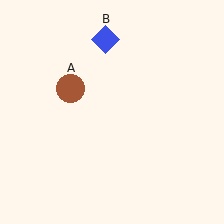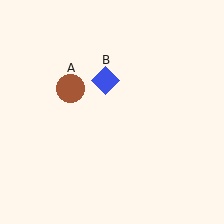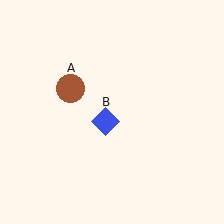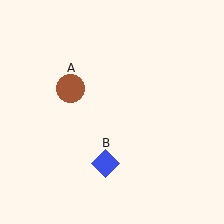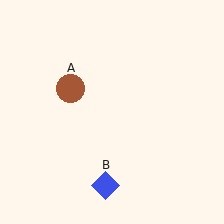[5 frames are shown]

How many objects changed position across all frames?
1 object changed position: blue diamond (object B).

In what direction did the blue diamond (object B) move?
The blue diamond (object B) moved down.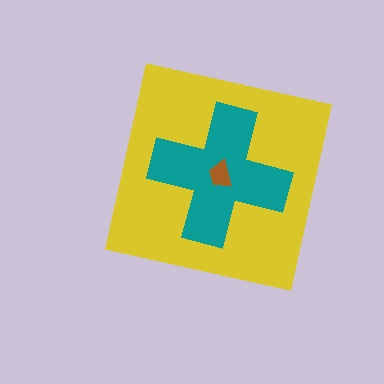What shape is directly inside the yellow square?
The teal cross.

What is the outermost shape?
The yellow square.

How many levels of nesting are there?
3.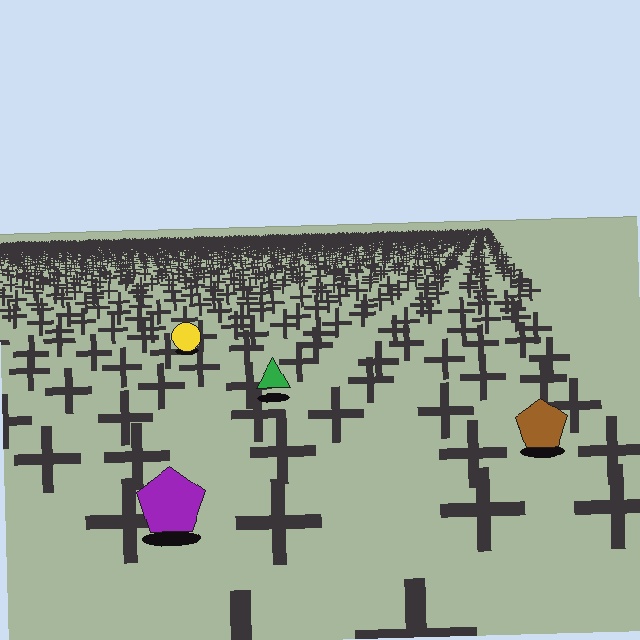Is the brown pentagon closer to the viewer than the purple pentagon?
No. The purple pentagon is closer — you can tell from the texture gradient: the ground texture is coarser near it.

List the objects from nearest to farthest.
From nearest to farthest: the purple pentagon, the brown pentagon, the green triangle, the yellow circle.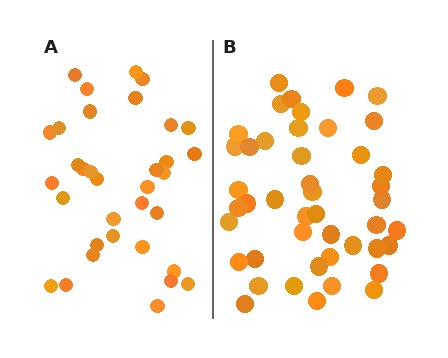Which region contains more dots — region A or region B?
Region B (the right region) has more dots.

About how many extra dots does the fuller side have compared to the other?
Region B has roughly 12 or so more dots than region A.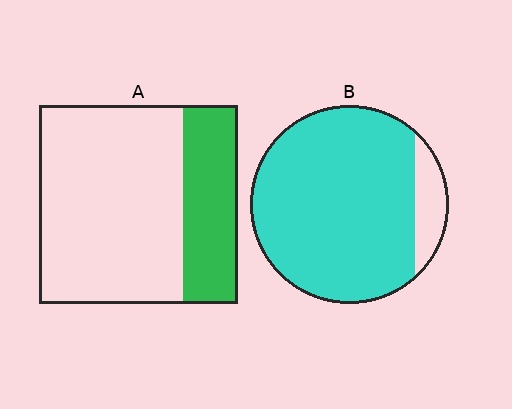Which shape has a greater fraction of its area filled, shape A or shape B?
Shape B.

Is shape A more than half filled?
No.